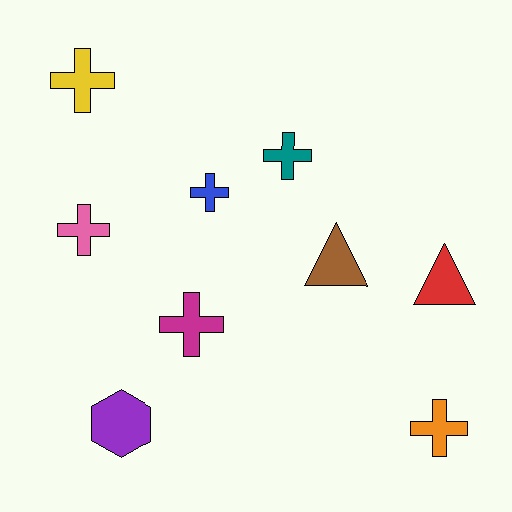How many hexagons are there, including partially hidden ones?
There is 1 hexagon.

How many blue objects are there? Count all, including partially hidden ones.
There is 1 blue object.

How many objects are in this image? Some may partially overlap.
There are 9 objects.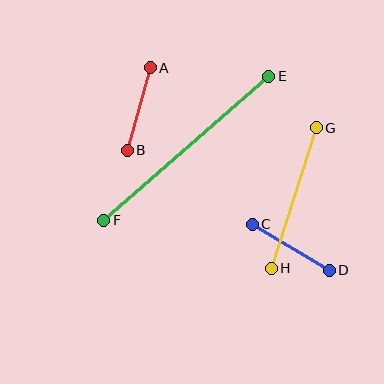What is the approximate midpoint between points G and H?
The midpoint is at approximately (294, 198) pixels.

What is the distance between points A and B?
The distance is approximately 85 pixels.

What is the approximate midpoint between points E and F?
The midpoint is at approximately (186, 148) pixels.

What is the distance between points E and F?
The distance is approximately 219 pixels.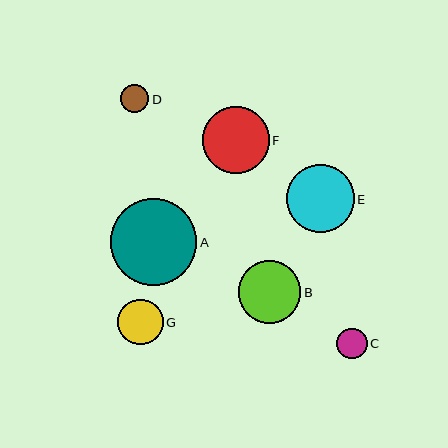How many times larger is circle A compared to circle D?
Circle A is approximately 3.1 times the size of circle D.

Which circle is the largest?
Circle A is the largest with a size of approximately 86 pixels.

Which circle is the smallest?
Circle D is the smallest with a size of approximately 28 pixels.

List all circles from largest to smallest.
From largest to smallest: A, E, F, B, G, C, D.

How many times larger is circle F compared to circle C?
Circle F is approximately 2.2 times the size of circle C.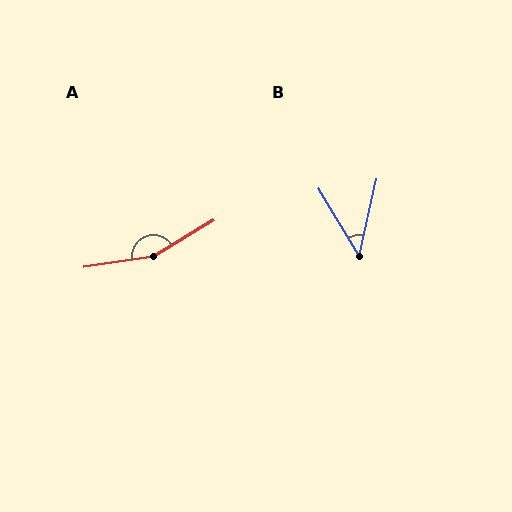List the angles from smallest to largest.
B (44°), A (158°).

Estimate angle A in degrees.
Approximately 158 degrees.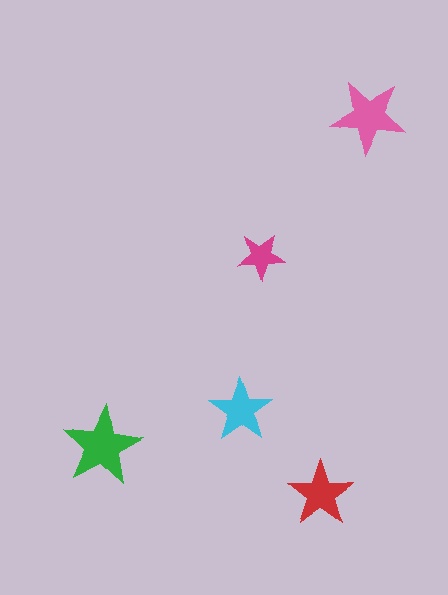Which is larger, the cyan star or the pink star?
The pink one.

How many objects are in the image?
There are 5 objects in the image.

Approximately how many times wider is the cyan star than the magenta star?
About 1.5 times wider.